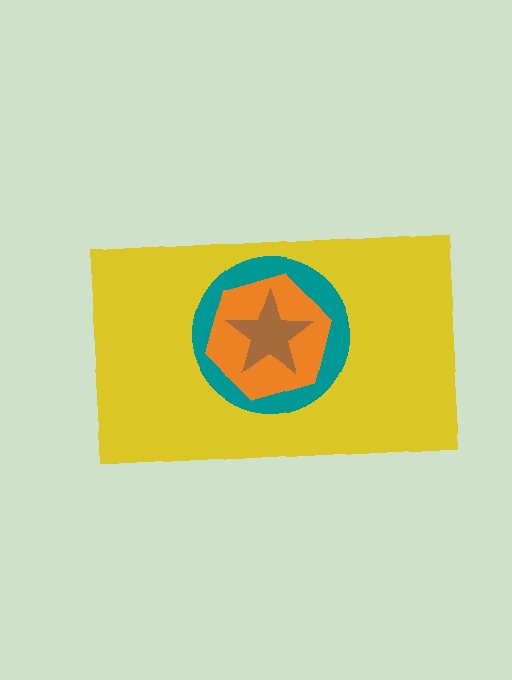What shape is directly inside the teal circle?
The orange hexagon.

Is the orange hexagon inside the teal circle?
Yes.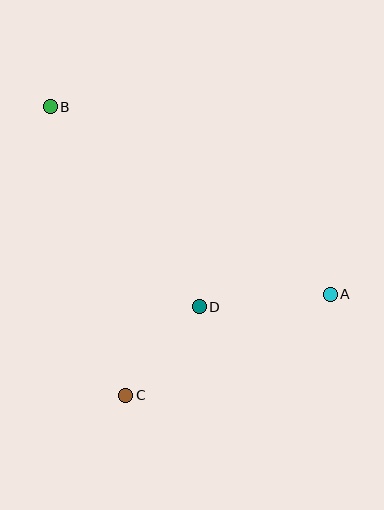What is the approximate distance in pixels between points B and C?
The distance between B and C is approximately 298 pixels.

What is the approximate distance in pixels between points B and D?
The distance between B and D is approximately 250 pixels.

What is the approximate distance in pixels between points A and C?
The distance between A and C is approximately 228 pixels.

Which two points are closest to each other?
Points C and D are closest to each other.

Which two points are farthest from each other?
Points A and B are farthest from each other.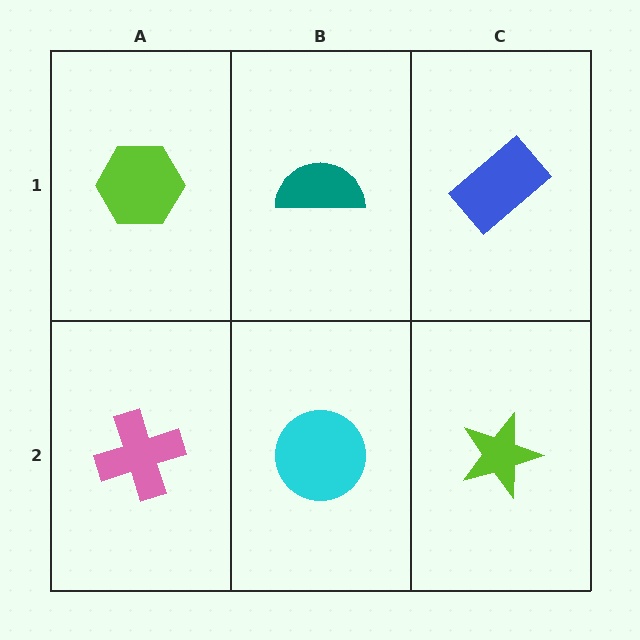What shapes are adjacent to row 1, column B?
A cyan circle (row 2, column B), a lime hexagon (row 1, column A), a blue rectangle (row 1, column C).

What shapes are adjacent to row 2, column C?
A blue rectangle (row 1, column C), a cyan circle (row 2, column B).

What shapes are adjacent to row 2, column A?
A lime hexagon (row 1, column A), a cyan circle (row 2, column B).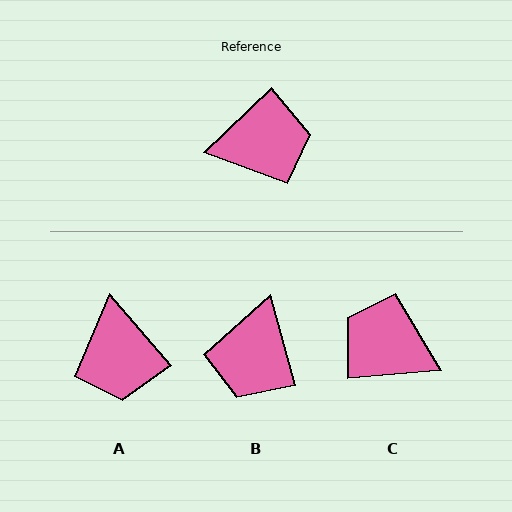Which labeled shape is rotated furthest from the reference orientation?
C, about 141 degrees away.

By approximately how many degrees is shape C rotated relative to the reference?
Approximately 141 degrees counter-clockwise.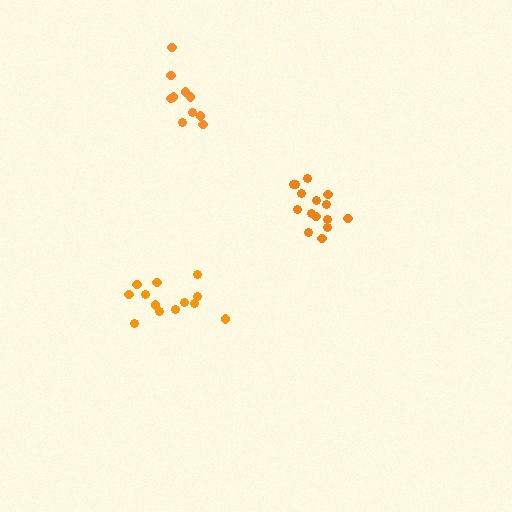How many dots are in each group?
Group 1: 13 dots, Group 2: 15 dots, Group 3: 10 dots (38 total).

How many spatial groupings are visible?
There are 3 spatial groupings.